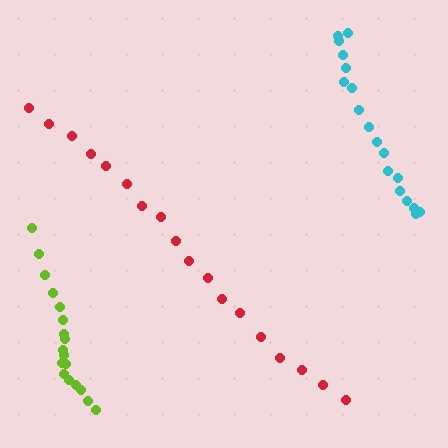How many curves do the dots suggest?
There are 3 distinct paths.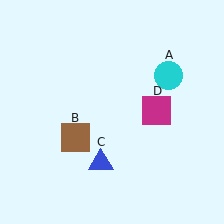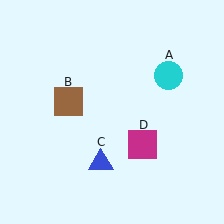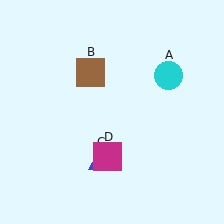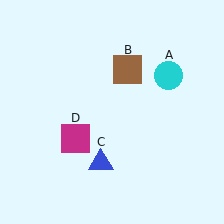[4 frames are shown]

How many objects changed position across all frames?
2 objects changed position: brown square (object B), magenta square (object D).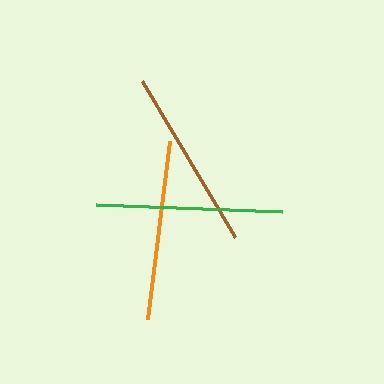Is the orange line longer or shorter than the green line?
The green line is longer than the orange line.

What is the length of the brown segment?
The brown segment is approximately 182 pixels long.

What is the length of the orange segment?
The orange segment is approximately 180 pixels long.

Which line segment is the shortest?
The orange line is the shortest at approximately 180 pixels.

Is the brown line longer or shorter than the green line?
The green line is longer than the brown line.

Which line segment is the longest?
The green line is the longest at approximately 186 pixels.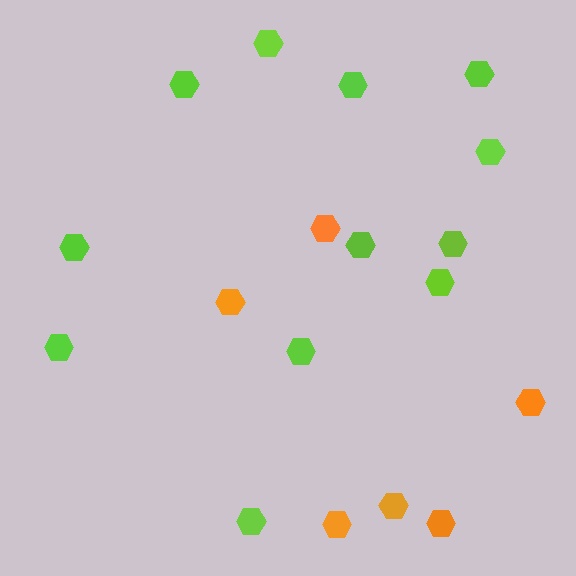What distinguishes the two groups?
There are 2 groups: one group of lime hexagons (12) and one group of orange hexagons (6).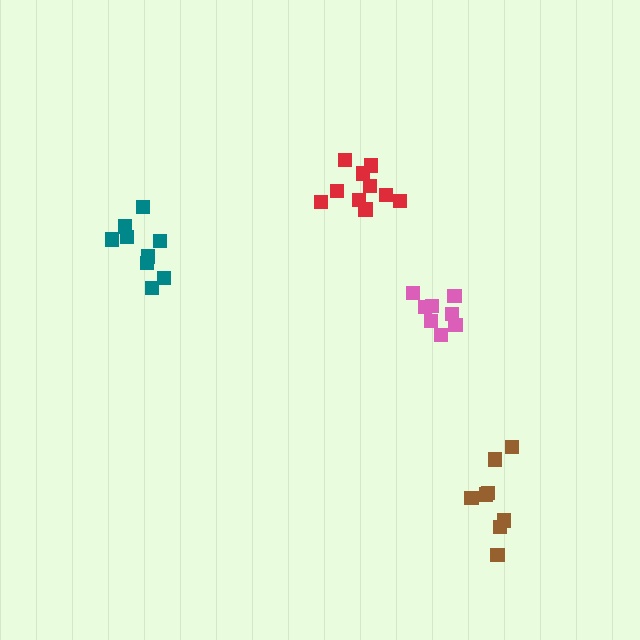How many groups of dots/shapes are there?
There are 4 groups.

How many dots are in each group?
Group 1: 9 dots, Group 2: 10 dots, Group 3: 8 dots, Group 4: 8 dots (35 total).